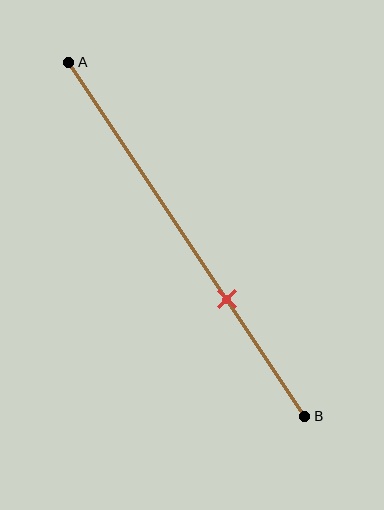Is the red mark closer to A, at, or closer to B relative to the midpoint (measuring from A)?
The red mark is closer to point B than the midpoint of segment AB.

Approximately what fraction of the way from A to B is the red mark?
The red mark is approximately 65% of the way from A to B.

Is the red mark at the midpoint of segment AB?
No, the mark is at about 65% from A, not at the 50% midpoint.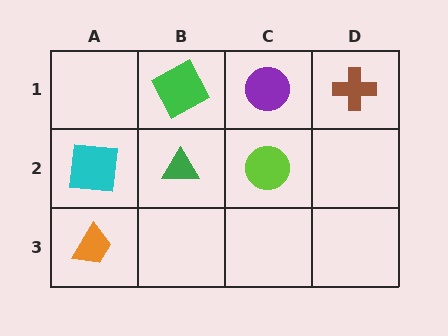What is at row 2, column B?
A green triangle.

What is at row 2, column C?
A lime circle.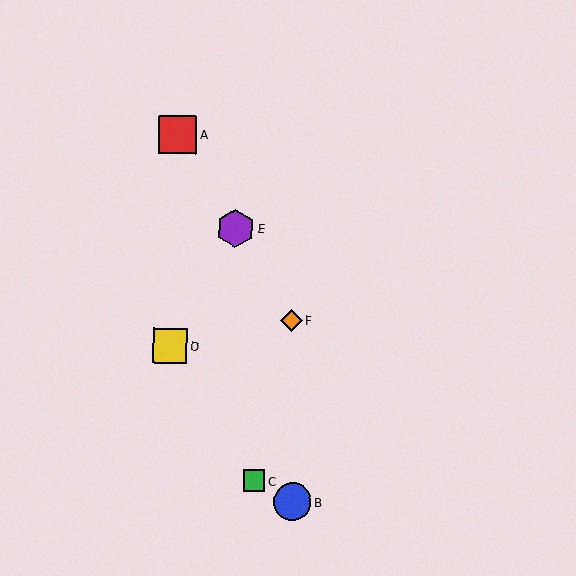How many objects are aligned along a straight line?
3 objects (A, E, F) are aligned along a straight line.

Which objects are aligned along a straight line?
Objects A, E, F are aligned along a straight line.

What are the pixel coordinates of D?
Object D is at (170, 346).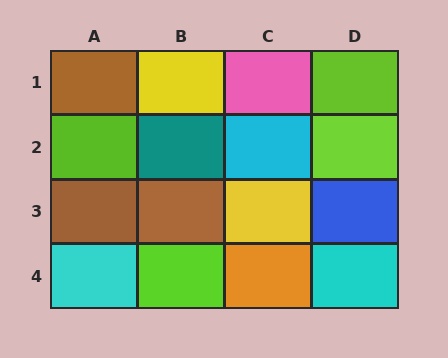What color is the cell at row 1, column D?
Lime.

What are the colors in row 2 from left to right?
Lime, teal, cyan, lime.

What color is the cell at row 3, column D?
Blue.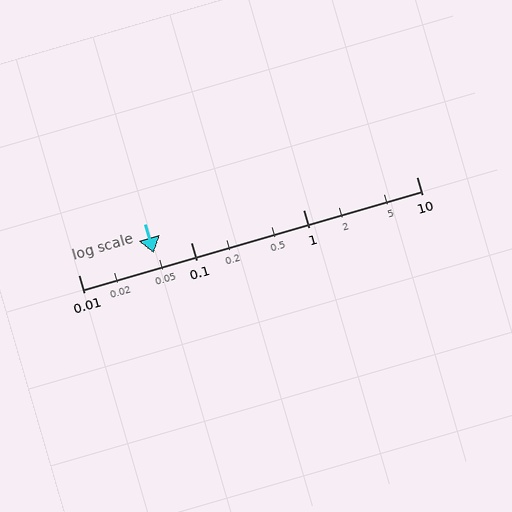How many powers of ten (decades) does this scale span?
The scale spans 3 decades, from 0.01 to 10.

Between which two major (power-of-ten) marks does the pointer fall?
The pointer is between 0.01 and 0.1.